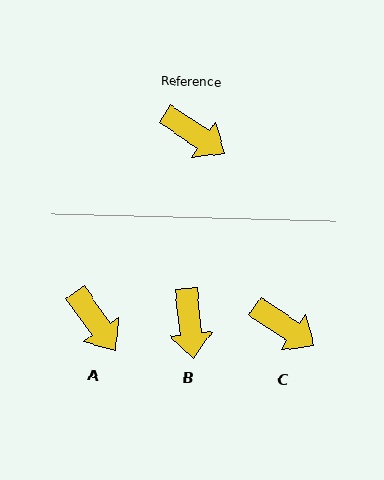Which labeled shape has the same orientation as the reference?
C.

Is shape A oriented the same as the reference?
No, it is off by about 22 degrees.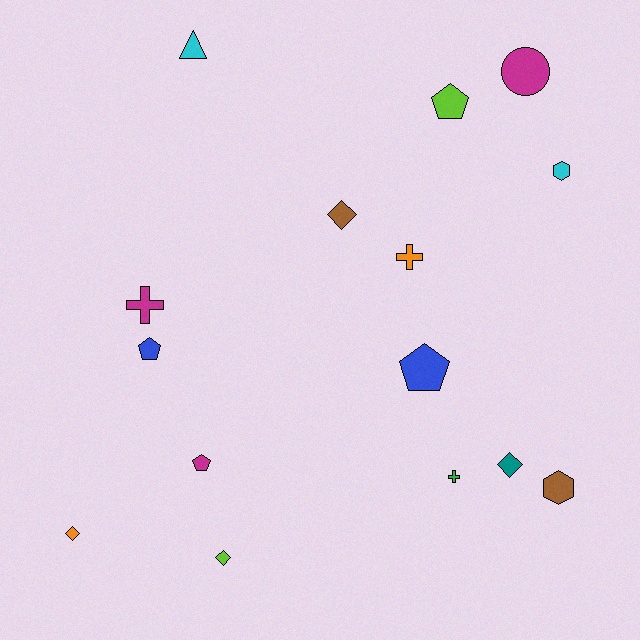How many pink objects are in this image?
There are no pink objects.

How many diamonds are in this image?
There are 4 diamonds.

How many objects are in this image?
There are 15 objects.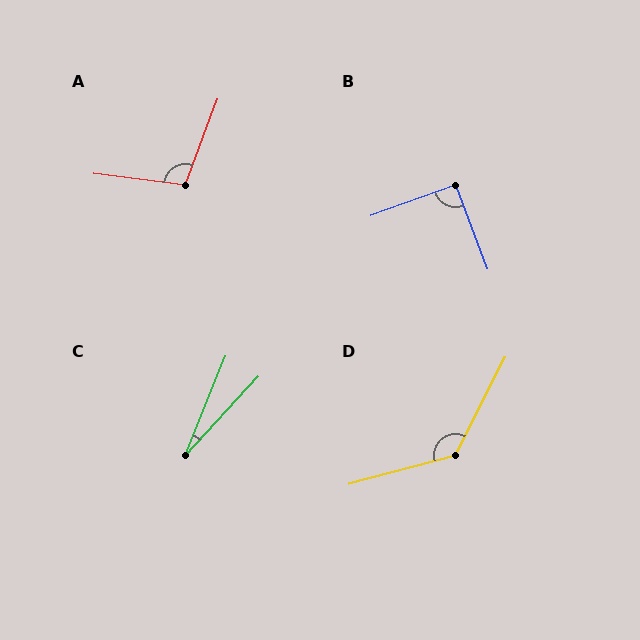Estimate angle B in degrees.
Approximately 91 degrees.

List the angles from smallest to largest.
C (21°), B (91°), A (103°), D (131°).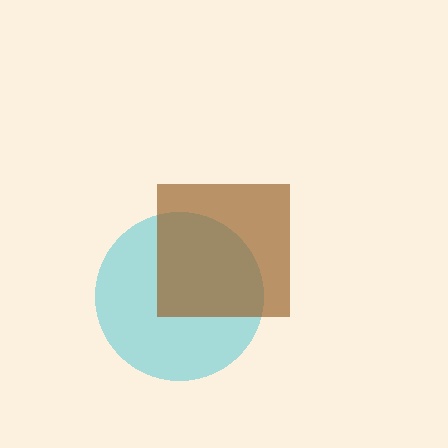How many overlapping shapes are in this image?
There are 2 overlapping shapes in the image.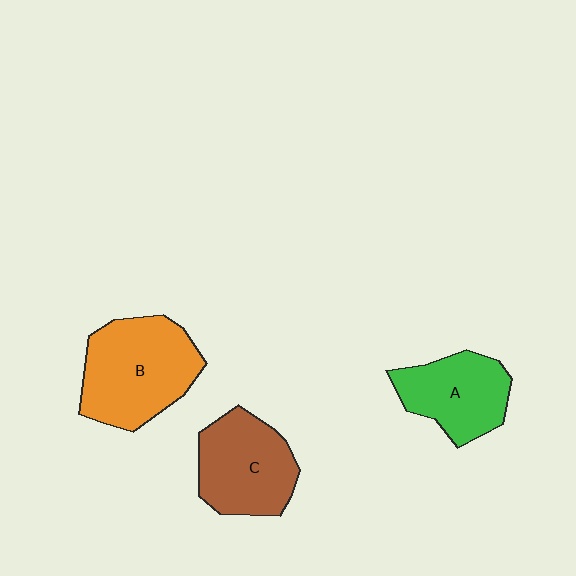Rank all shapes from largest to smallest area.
From largest to smallest: B (orange), C (brown), A (green).